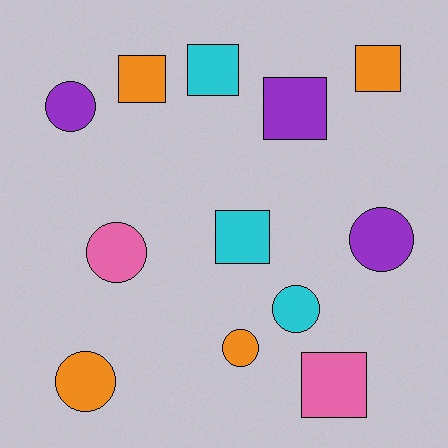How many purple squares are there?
There is 1 purple square.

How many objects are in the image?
There are 12 objects.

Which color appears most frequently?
Orange, with 4 objects.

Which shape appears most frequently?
Circle, with 6 objects.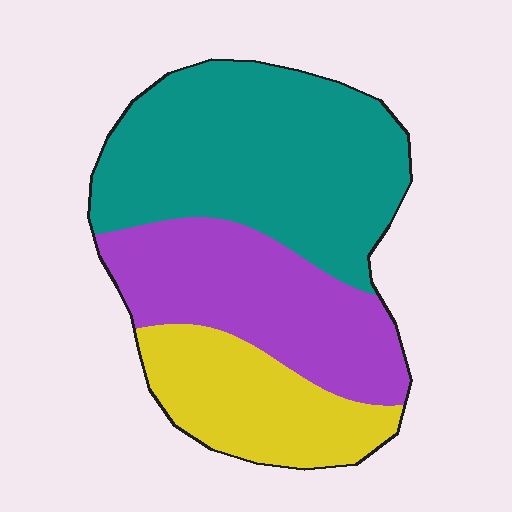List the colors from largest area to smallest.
From largest to smallest: teal, purple, yellow.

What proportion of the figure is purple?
Purple takes up about one third (1/3) of the figure.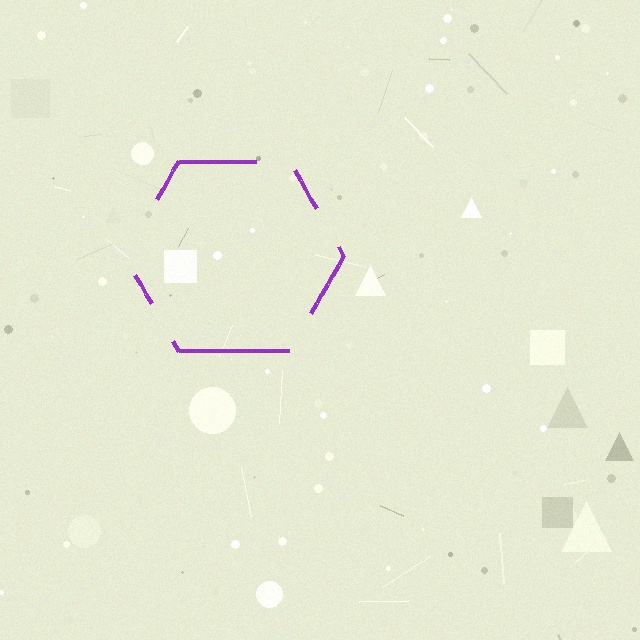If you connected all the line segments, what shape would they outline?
They would outline a hexagon.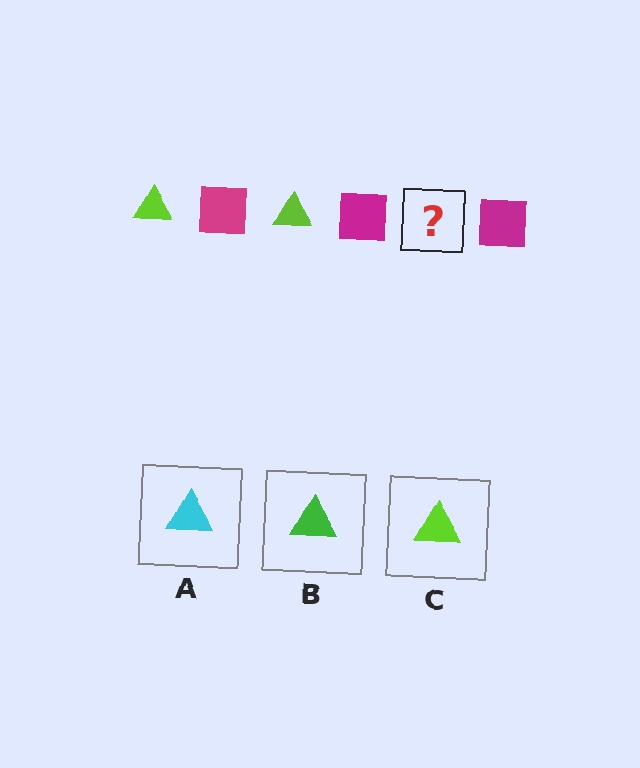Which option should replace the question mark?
Option C.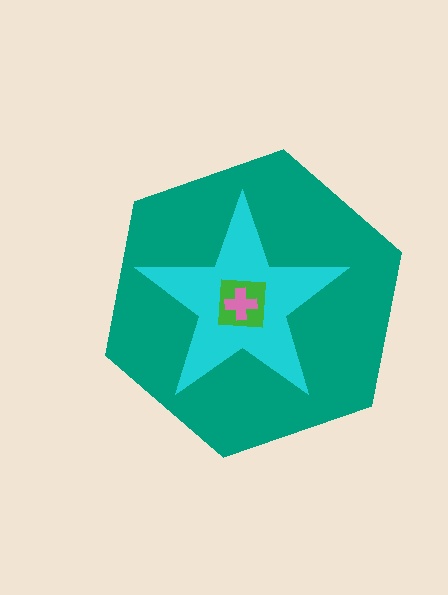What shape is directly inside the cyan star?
The green square.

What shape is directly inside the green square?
The pink cross.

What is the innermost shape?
The pink cross.